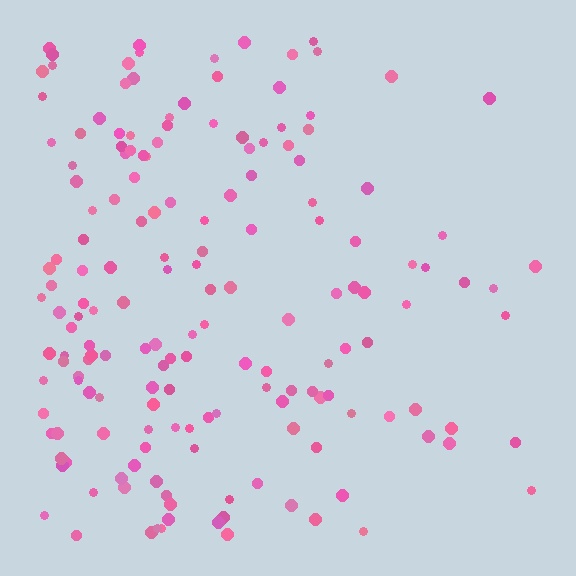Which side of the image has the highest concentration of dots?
The left.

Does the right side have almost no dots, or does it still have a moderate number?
Still a moderate number, just noticeably fewer than the left.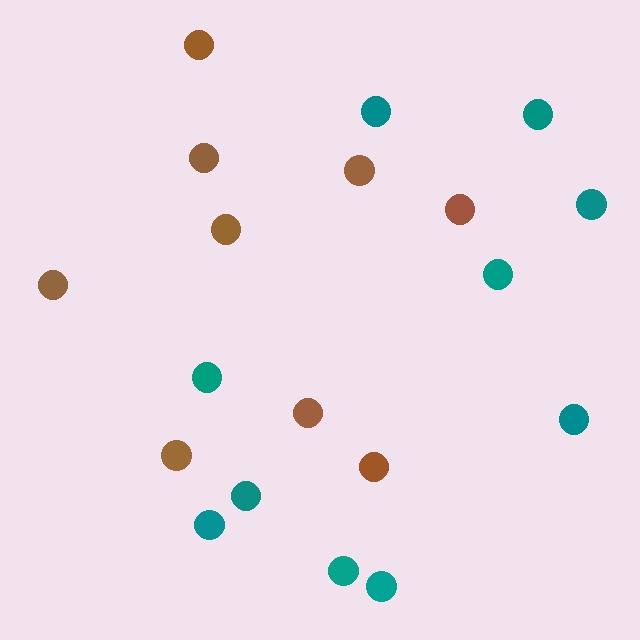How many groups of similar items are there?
There are 2 groups: one group of brown circles (9) and one group of teal circles (10).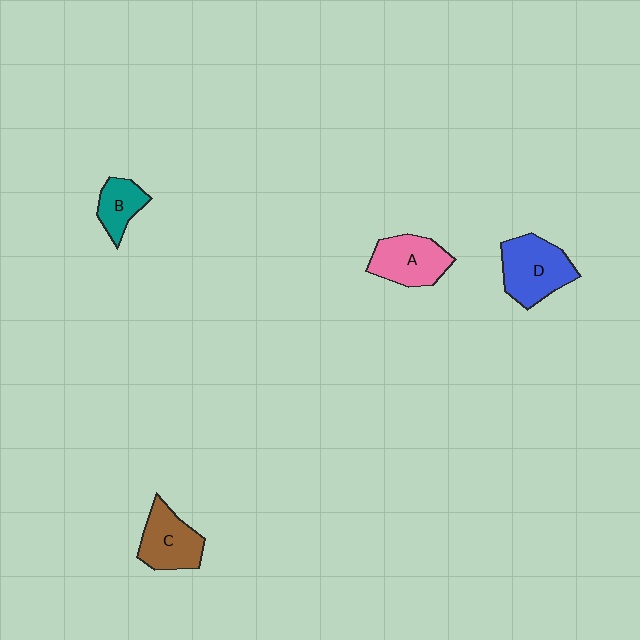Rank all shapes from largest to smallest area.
From largest to smallest: D (blue), A (pink), C (brown), B (teal).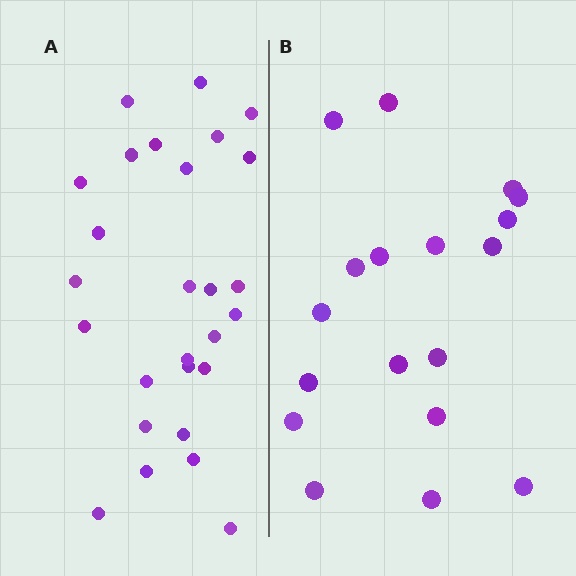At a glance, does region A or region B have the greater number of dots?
Region A (the left region) has more dots.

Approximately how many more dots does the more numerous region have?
Region A has roughly 8 or so more dots than region B.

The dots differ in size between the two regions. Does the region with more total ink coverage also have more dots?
No. Region B has more total ink coverage because its dots are larger, but region A actually contains more individual dots. Total area can be misleading — the number of items is what matters here.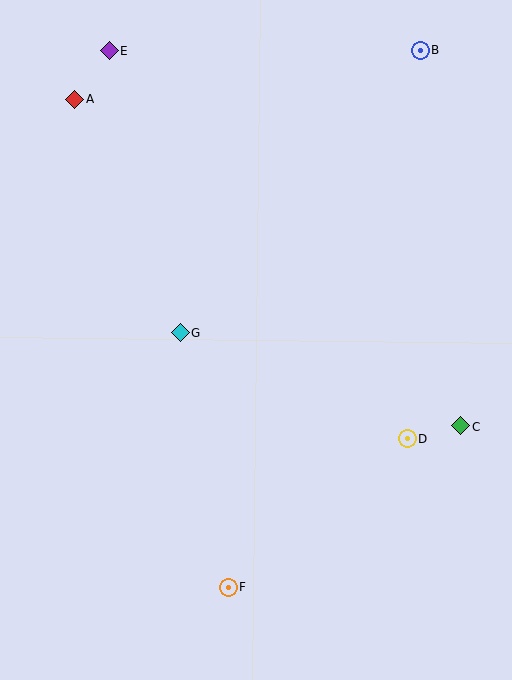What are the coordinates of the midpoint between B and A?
The midpoint between B and A is at (247, 75).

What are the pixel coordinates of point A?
Point A is at (74, 99).